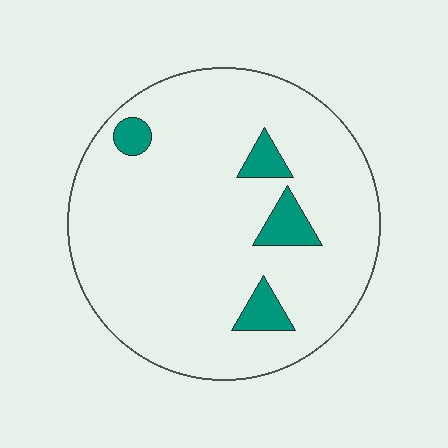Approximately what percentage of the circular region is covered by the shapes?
Approximately 10%.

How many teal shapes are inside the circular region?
4.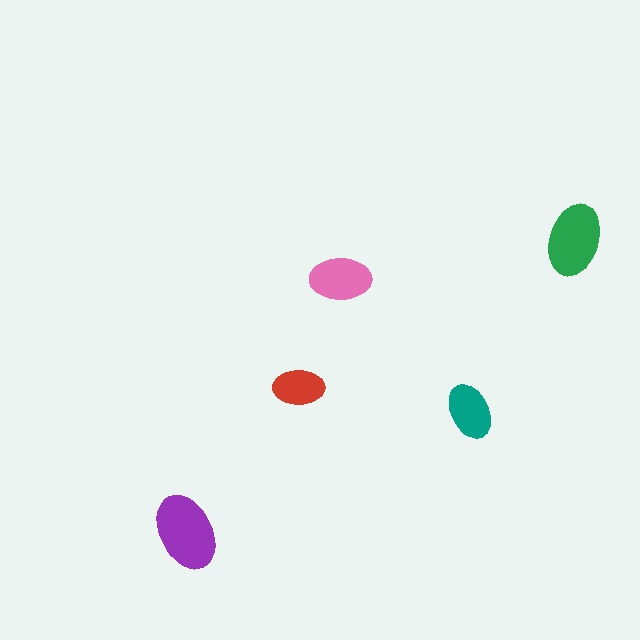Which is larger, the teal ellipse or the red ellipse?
The teal one.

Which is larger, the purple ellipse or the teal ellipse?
The purple one.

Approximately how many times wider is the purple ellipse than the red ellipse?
About 1.5 times wider.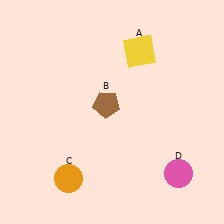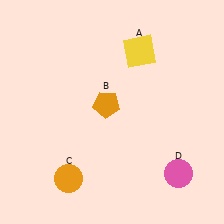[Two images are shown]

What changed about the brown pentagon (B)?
In Image 1, B is brown. In Image 2, it changed to orange.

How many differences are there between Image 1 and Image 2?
There is 1 difference between the two images.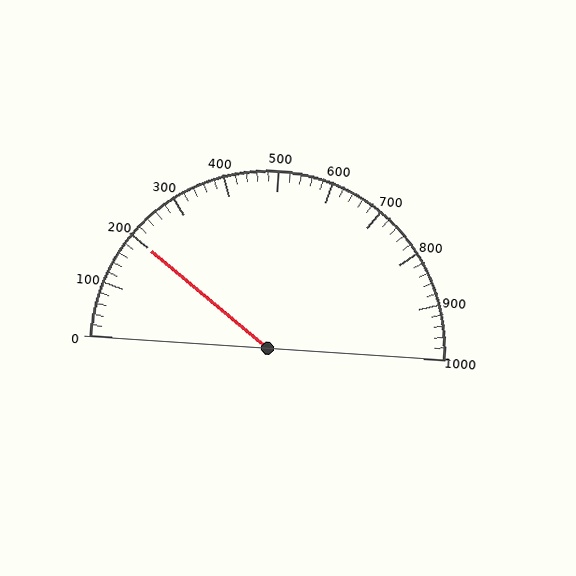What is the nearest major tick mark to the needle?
The nearest major tick mark is 200.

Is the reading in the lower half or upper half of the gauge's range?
The reading is in the lower half of the range (0 to 1000).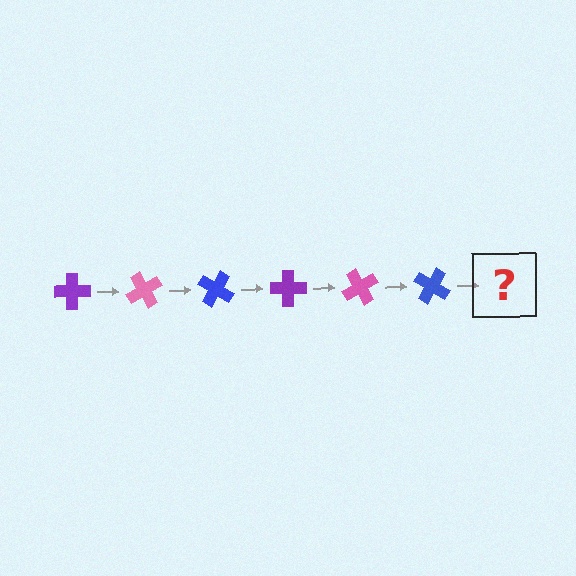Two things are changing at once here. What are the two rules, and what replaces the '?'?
The two rules are that it rotates 60 degrees each step and the color cycles through purple, pink, and blue. The '?' should be a purple cross, rotated 360 degrees from the start.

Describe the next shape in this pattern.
It should be a purple cross, rotated 360 degrees from the start.